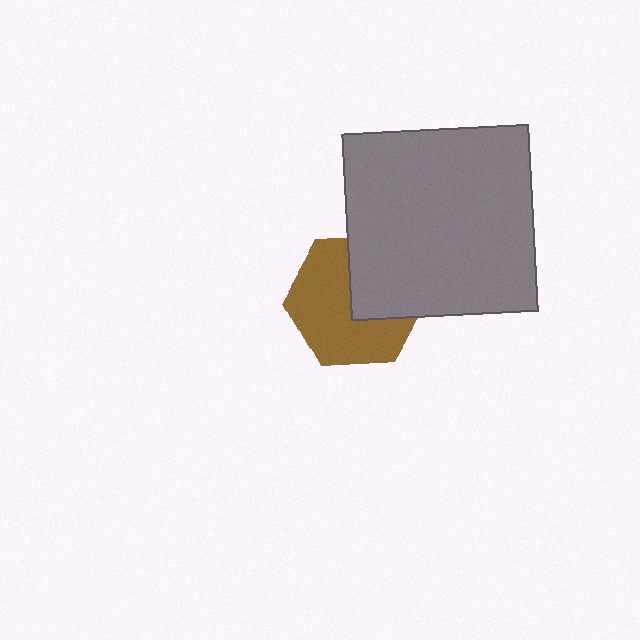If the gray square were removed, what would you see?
You would see the complete brown hexagon.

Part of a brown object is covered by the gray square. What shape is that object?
It is a hexagon.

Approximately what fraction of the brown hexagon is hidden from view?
Roughly 38% of the brown hexagon is hidden behind the gray square.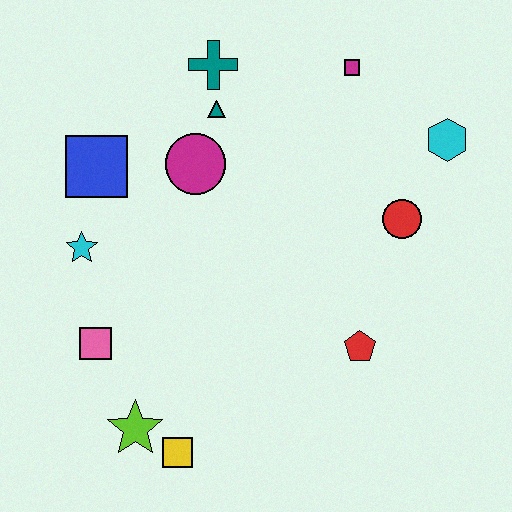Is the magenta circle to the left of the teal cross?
Yes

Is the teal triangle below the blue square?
No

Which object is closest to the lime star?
The yellow square is closest to the lime star.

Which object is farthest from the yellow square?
The magenta square is farthest from the yellow square.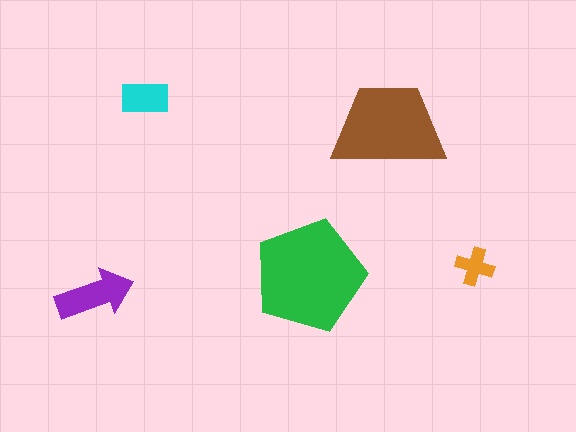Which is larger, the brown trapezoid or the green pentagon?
The green pentagon.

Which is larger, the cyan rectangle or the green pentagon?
The green pentagon.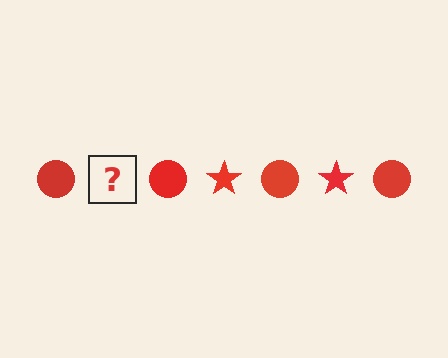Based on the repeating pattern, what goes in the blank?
The blank should be a red star.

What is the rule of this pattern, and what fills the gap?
The rule is that the pattern cycles through circle, star shapes in red. The gap should be filled with a red star.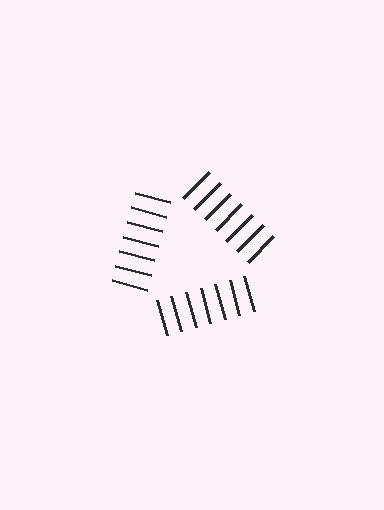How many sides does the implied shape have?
3 sides — the line-ends trace a triangle.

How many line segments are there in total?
21 — 7 along each of the 3 edges.